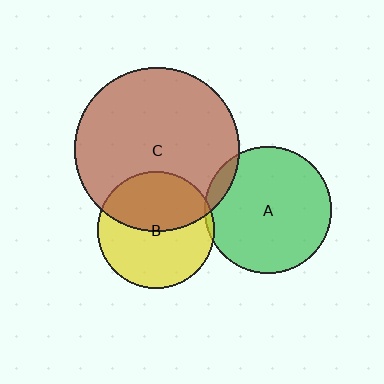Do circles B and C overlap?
Yes.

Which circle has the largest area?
Circle C (brown).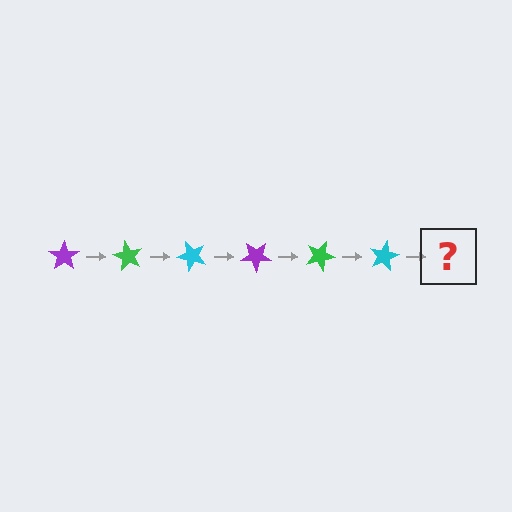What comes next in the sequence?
The next element should be a purple star, rotated 360 degrees from the start.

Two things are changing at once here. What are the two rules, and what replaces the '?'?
The two rules are that it rotates 60 degrees each step and the color cycles through purple, green, and cyan. The '?' should be a purple star, rotated 360 degrees from the start.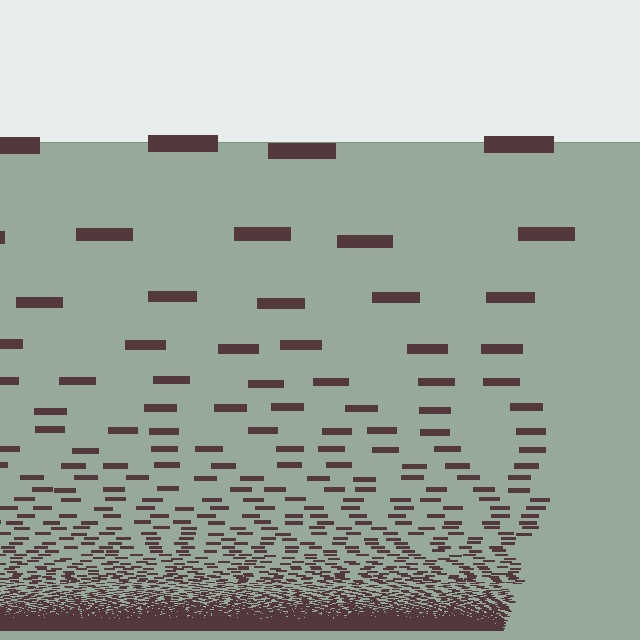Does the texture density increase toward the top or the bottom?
Density increases toward the bottom.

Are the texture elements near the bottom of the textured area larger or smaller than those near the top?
Smaller. The gradient is inverted — elements near the bottom are smaller and denser.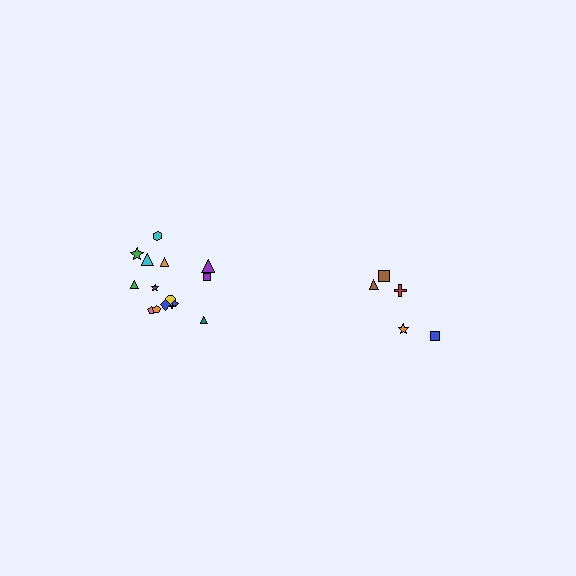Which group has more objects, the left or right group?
The left group.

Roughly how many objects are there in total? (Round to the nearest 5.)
Roughly 20 objects in total.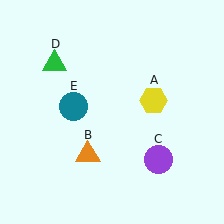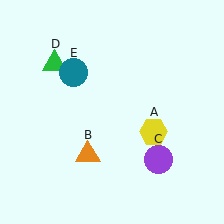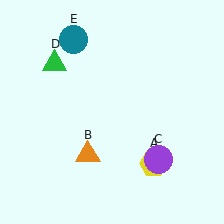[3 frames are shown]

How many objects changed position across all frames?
2 objects changed position: yellow hexagon (object A), teal circle (object E).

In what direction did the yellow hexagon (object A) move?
The yellow hexagon (object A) moved down.